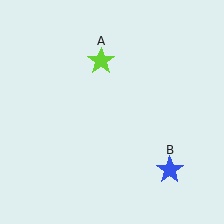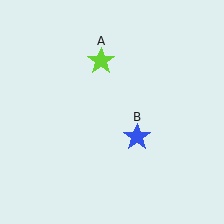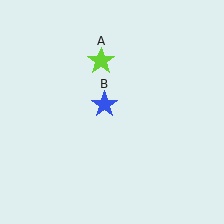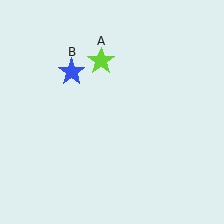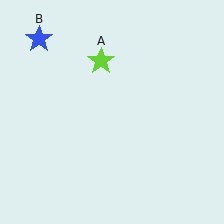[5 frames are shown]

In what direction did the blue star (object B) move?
The blue star (object B) moved up and to the left.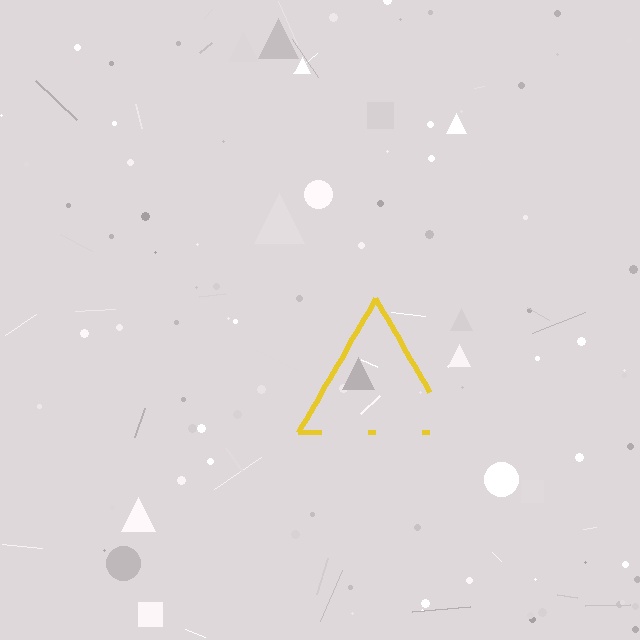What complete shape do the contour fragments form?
The contour fragments form a triangle.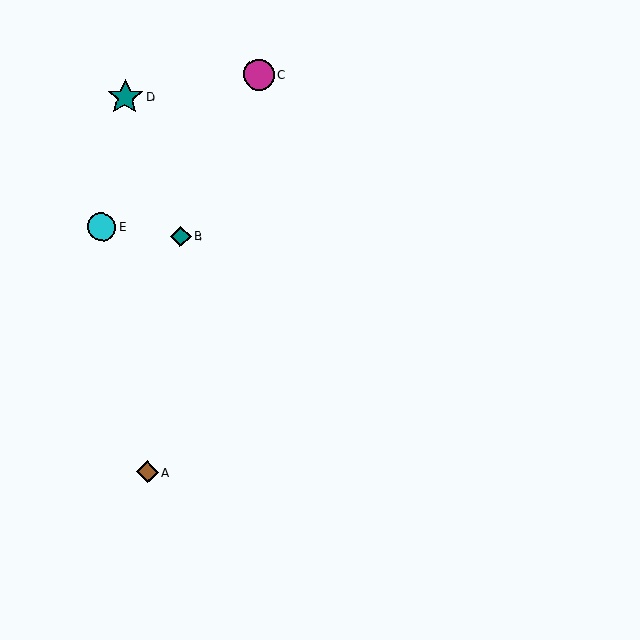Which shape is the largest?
The teal star (labeled D) is the largest.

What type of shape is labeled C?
Shape C is a magenta circle.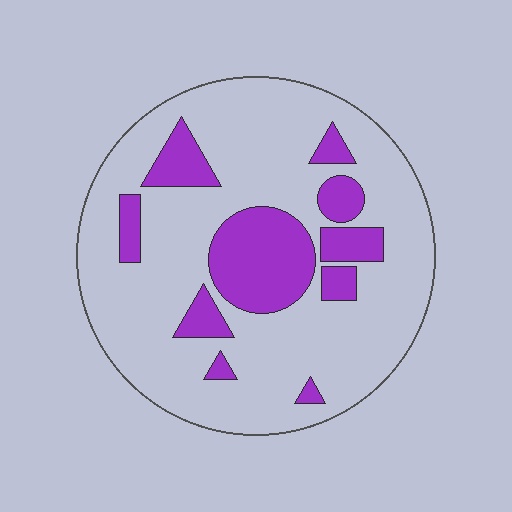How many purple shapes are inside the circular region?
10.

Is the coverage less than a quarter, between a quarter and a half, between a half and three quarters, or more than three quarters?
Less than a quarter.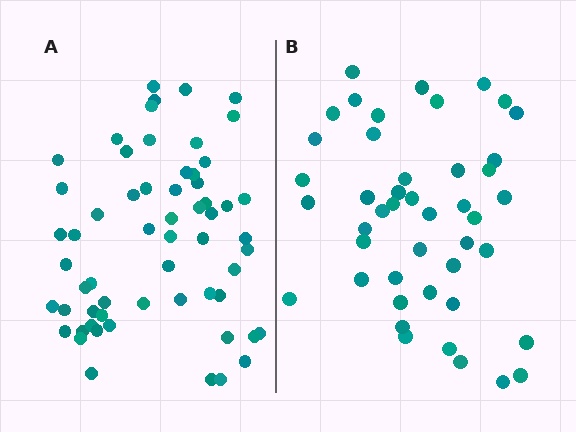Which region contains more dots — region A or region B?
Region A (the left region) has more dots.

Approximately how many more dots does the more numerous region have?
Region A has approximately 15 more dots than region B.